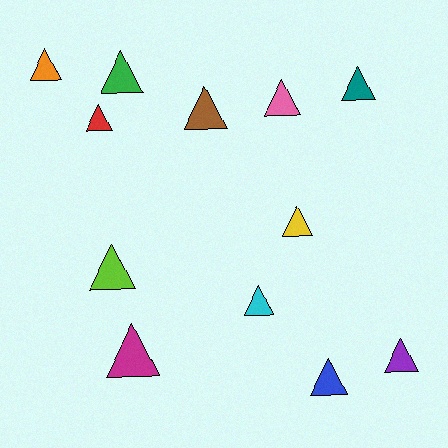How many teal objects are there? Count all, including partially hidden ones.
There is 1 teal object.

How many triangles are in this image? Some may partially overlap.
There are 12 triangles.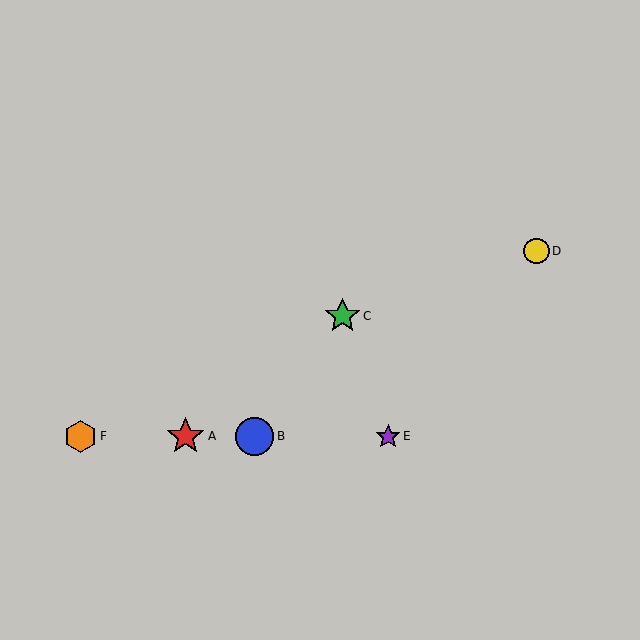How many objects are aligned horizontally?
4 objects (A, B, E, F) are aligned horizontally.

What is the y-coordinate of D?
Object D is at y≈251.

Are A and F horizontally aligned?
Yes, both are at y≈436.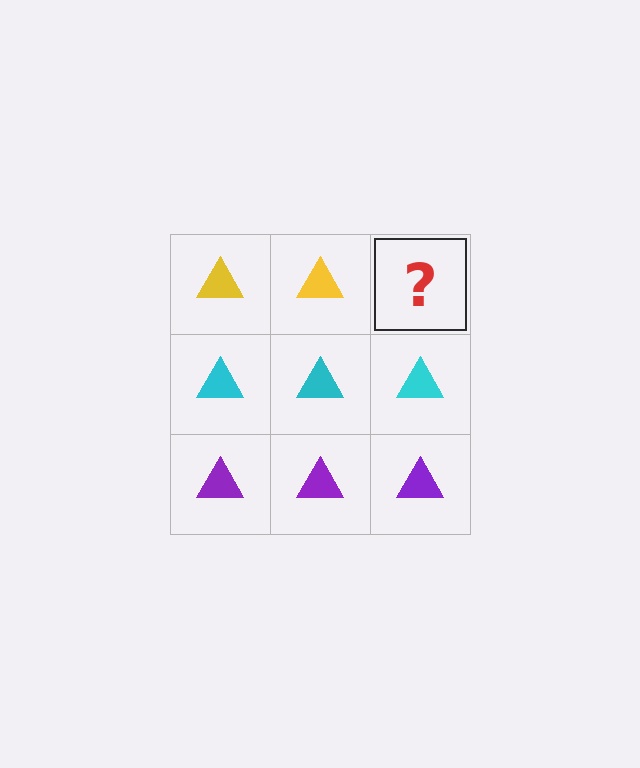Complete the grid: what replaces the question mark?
The question mark should be replaced with a yellow triangle.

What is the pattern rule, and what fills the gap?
The rule is that each row has a consistent color. The gap should be filled with a yellow triangle.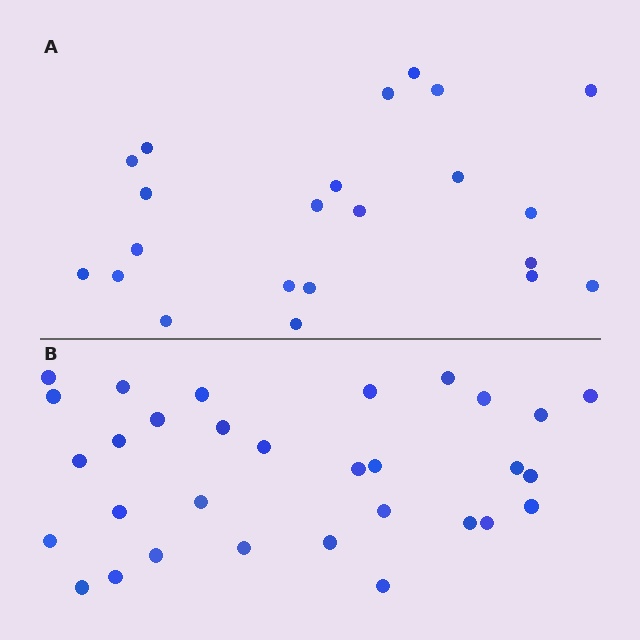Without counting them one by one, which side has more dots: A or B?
Region B (the bottom region) has more dots.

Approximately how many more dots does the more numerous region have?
Region B has roughly 8 or so more dots than region A.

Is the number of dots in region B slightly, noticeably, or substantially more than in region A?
Region B has noticeably more, but not dramatically so. The ratio is roughly 1.4 to 1.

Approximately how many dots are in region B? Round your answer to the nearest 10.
About 30 dots. (The exact count is 31, which rounds to 30.)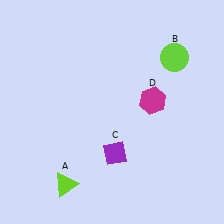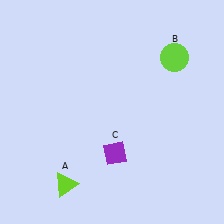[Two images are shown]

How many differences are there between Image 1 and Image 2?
There is 1 difference between the two images.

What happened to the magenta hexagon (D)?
The magenta hexagon (D) was removed in Image 2. It was in the top-right area of Image 1.